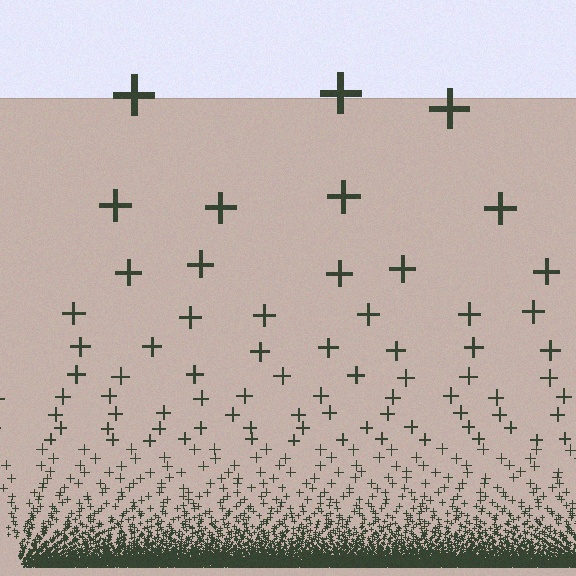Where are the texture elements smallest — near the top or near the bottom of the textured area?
Near the bottom.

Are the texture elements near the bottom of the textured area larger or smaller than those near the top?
Smaller. The gradient is inverted — elements near the bottom are smaller and denser.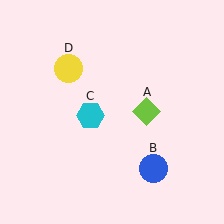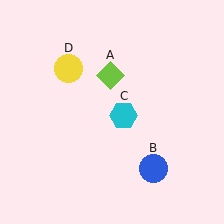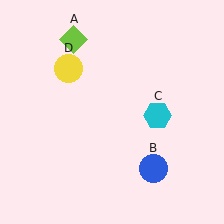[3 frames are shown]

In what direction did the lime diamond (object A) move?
The lime diamond (object A) moved up and to the left.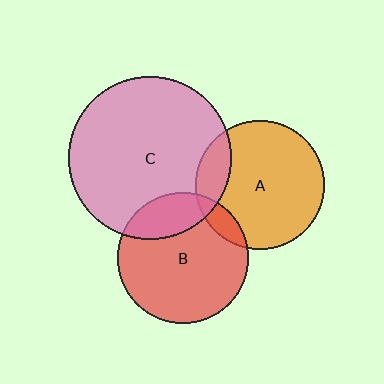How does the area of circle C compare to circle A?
Approximately 1.6 times.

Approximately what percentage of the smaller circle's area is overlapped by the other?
Approximately 15%.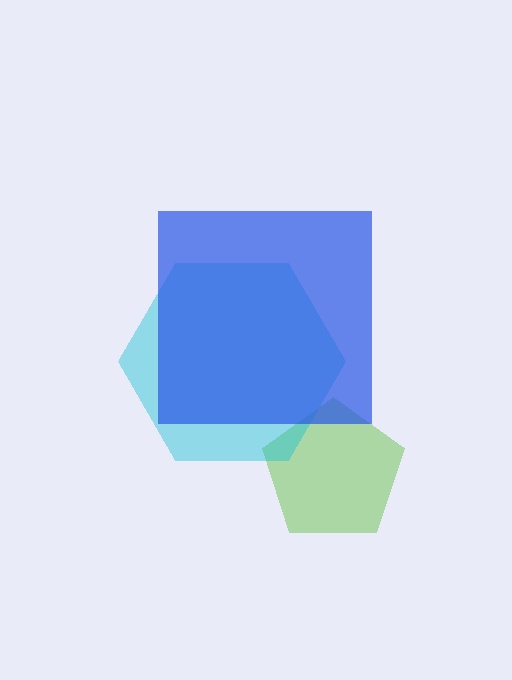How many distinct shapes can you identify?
There are 3 distinct shapes: a lime pentagon, a cyan hexagon, a blue square.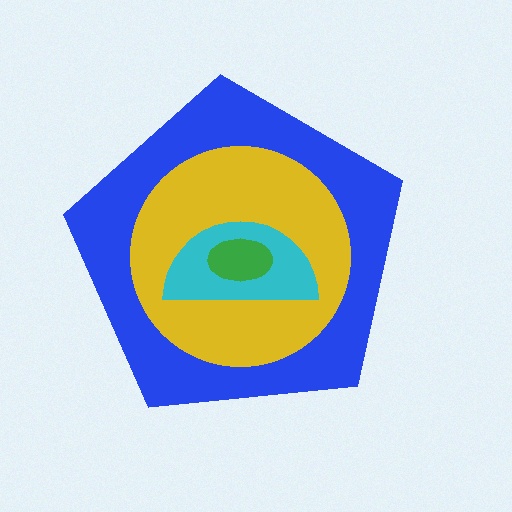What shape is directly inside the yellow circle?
The cyan semicircle.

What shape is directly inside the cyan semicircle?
The green ellipse.